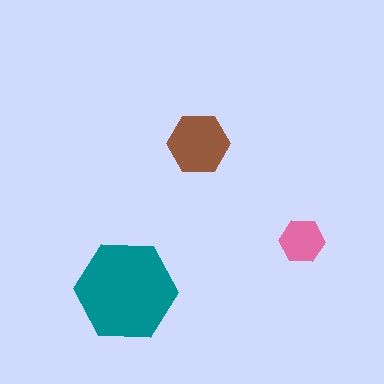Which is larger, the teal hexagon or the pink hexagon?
The teal one.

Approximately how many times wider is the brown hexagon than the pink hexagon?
About 1.5 times wider.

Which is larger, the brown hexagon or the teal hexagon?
The teal one.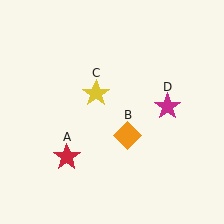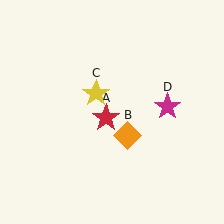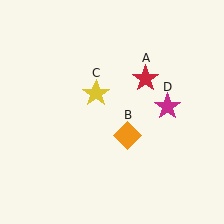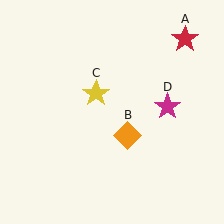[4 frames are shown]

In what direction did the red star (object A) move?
The red star (object A) moved up and to the right.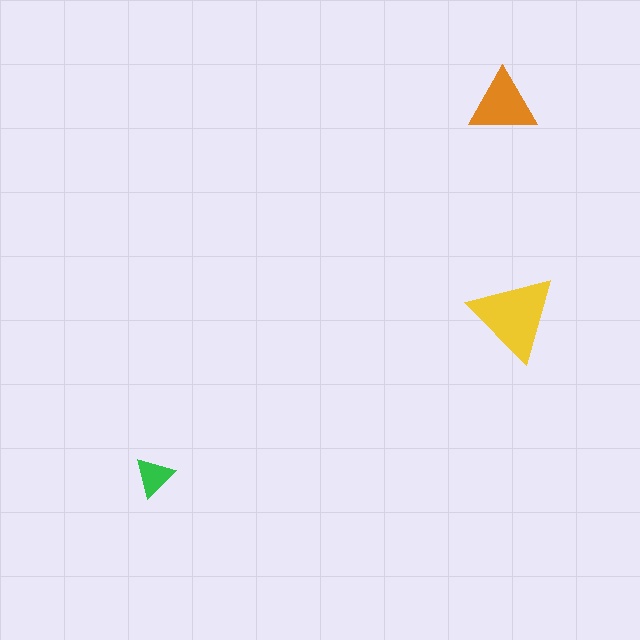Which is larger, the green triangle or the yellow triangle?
The yellow one.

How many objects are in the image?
There are 3 objects in the image.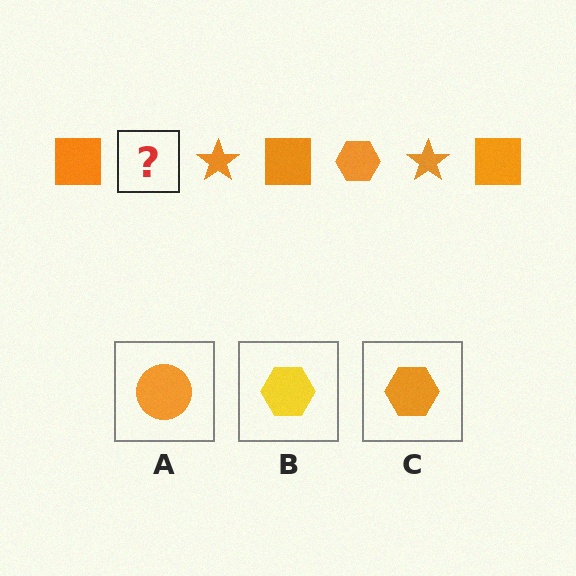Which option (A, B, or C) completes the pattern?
C.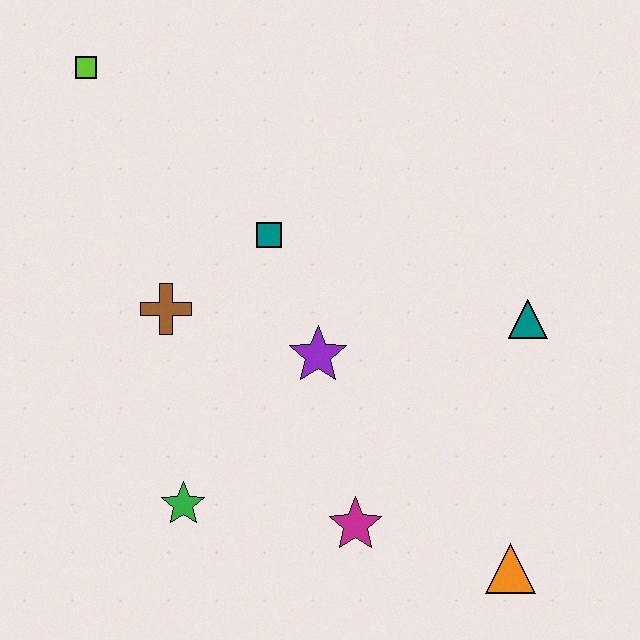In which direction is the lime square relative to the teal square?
The lime square is to the left of the teal square.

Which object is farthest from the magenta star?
The lime square is farthest from the magenta star.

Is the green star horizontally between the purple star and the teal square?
No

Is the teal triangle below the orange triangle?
No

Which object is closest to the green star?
The magenta star is closest to the green star.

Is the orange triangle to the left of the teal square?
No